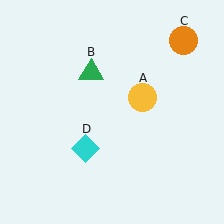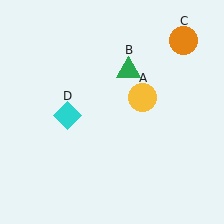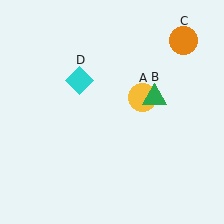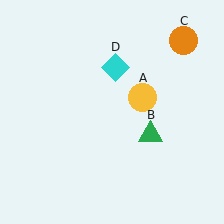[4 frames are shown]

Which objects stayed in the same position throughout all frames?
Yellow circle (object A) and orange circle (object C) remained stationary.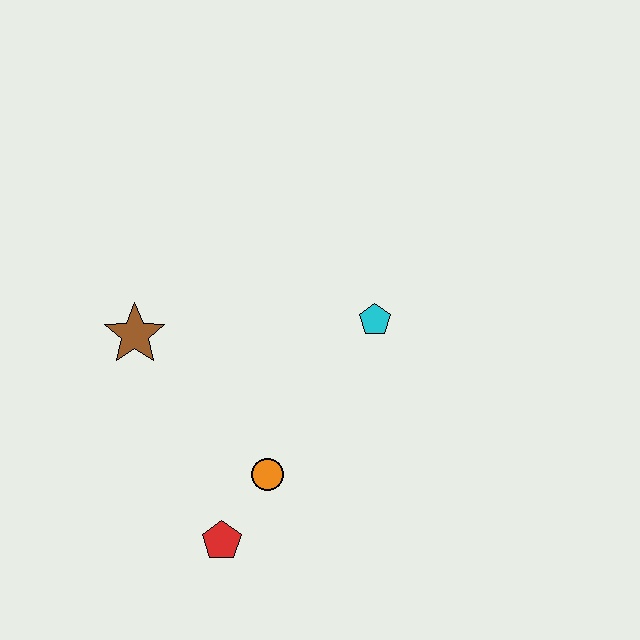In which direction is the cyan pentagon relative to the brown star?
The cyan pentagon is to the right of the brown star.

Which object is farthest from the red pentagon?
The cyan pentagon is farthest from the red pentagon.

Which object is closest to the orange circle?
The red pentagon is closest to the orange circle.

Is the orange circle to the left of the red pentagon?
No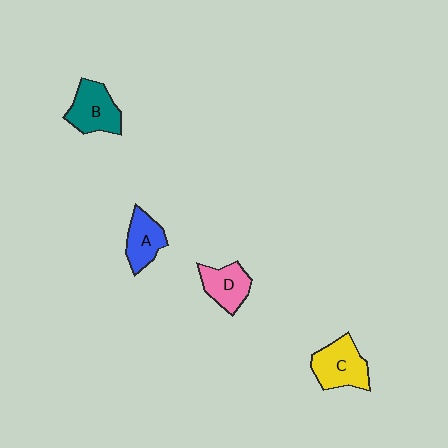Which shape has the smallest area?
Shape A (blue).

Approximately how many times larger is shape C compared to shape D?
Approximately 1.3 times.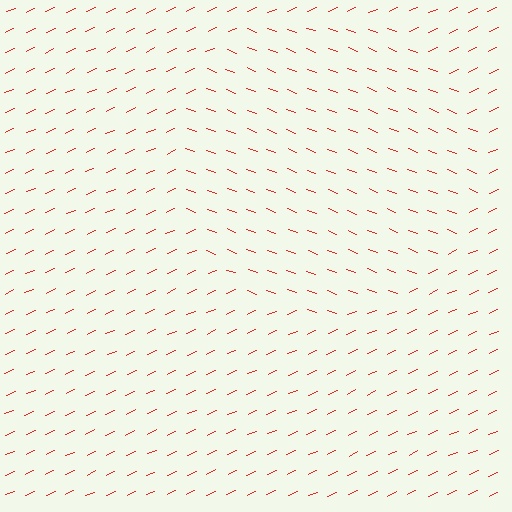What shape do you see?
I see a circle.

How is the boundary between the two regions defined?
The boundary is defined purely by a change in line orientation (approximately 45 degrees difference). All lines are the same color and thickness.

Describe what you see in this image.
The image is filled with small red line segments. A circle region in the image has lines oriented differently from the surrounding lines, creating a visible texture boundary.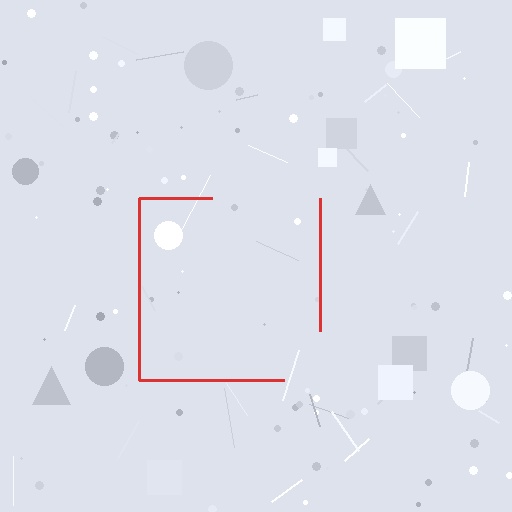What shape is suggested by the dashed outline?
The dashed outline suggests a square.